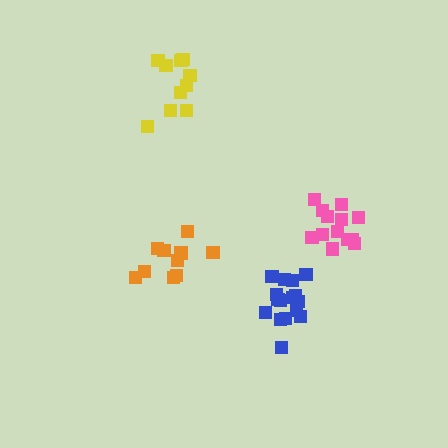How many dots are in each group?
Group 1: 13 dots, Group 2: 10 dots, Group 3: 10 dots, Group 4: 16 dots (49 total).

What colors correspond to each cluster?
The clusters are colored: pink, orange, yellow, blue.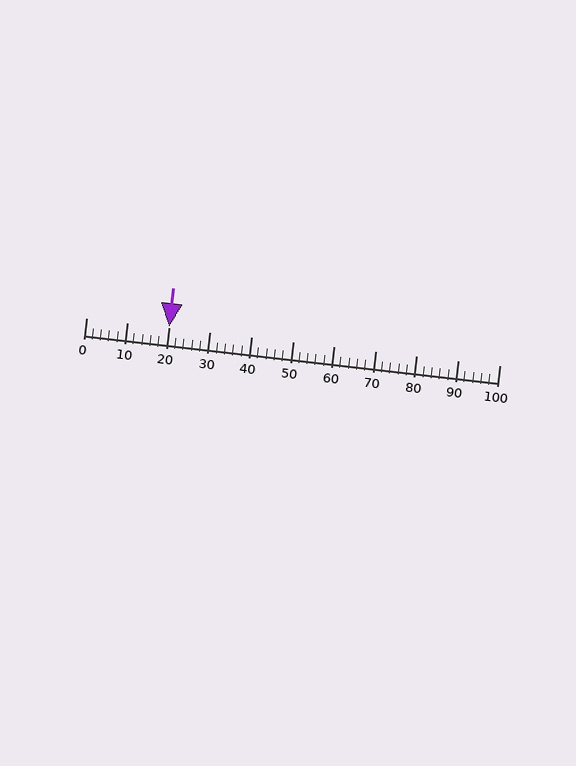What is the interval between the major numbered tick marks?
The major tick marks are spaced 10 units apart.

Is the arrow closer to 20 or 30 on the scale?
The arrow is closer to 20.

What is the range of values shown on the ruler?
The ruler shows values from 0 to 100.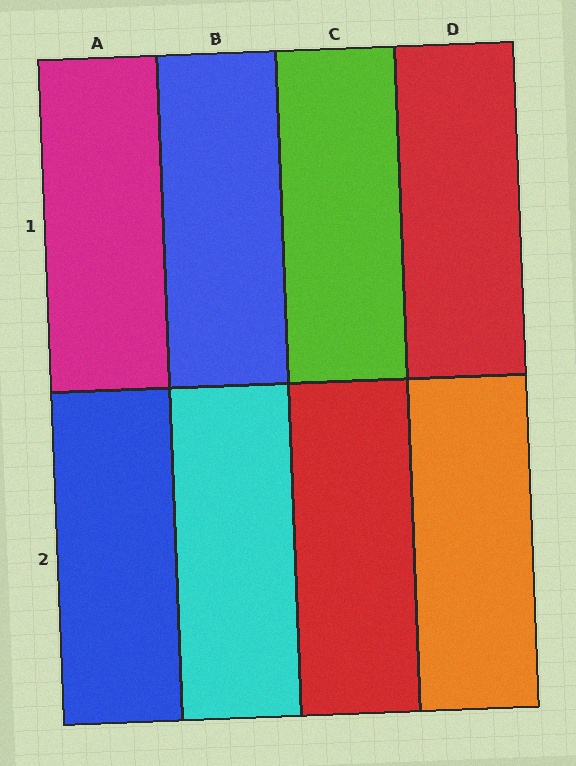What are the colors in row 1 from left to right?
Magenta, blue, lime, red.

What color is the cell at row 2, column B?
Cyan.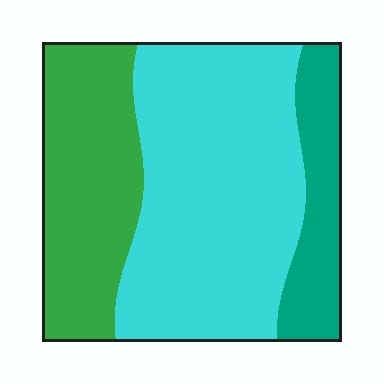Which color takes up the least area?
Teal, at roughly 15%.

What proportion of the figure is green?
Green takes up between a quarter and a half of the figure.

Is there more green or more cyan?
Cyan.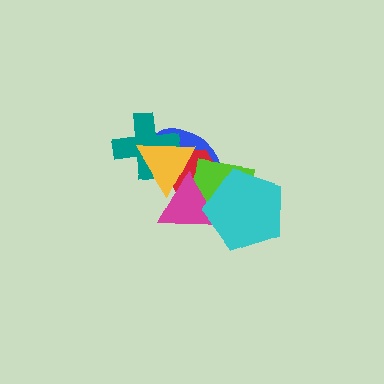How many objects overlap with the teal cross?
3 objects overlap with the teal cross.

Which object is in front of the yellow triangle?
The magenta triangle is in front of the yellow triangle.